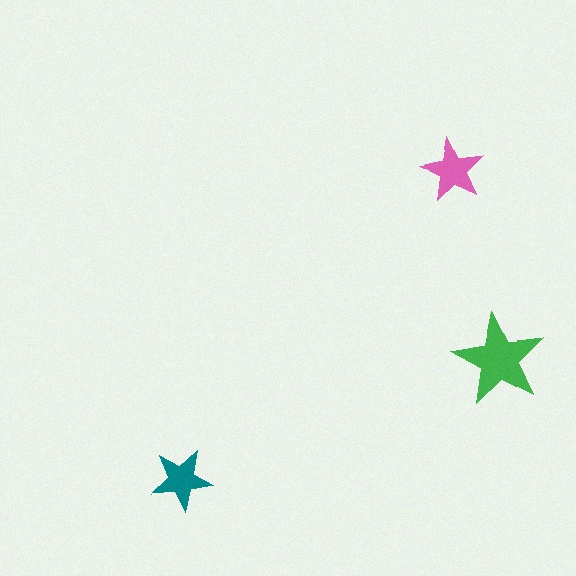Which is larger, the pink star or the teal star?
The pink one.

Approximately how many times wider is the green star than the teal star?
About 1.5 times wider.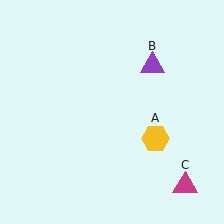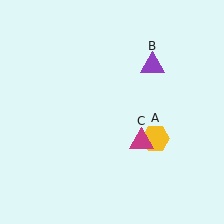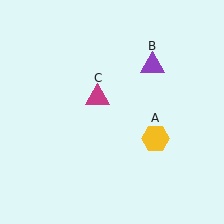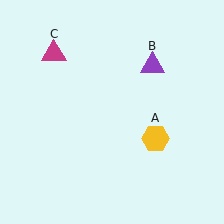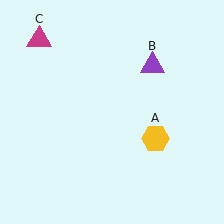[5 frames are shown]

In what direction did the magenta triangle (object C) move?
The magenta triangle (object C) moved up and to the left.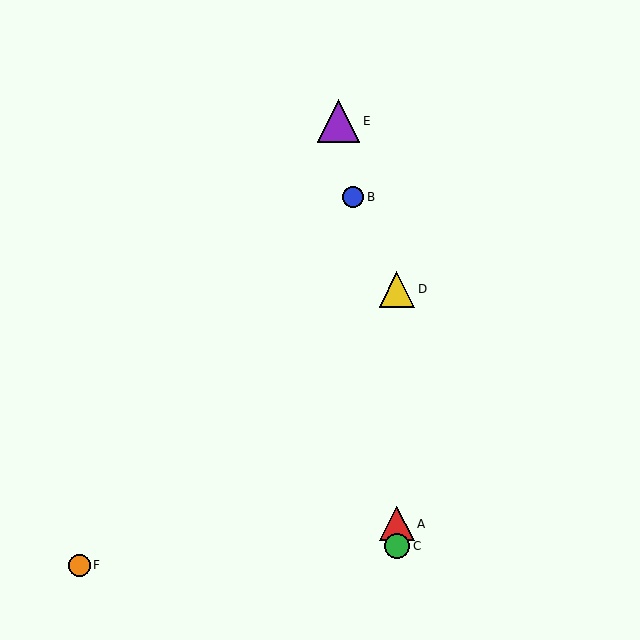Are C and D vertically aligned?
Yes, both are at x≈397.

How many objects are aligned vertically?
3 objects (A, C, D) are aligned vertically.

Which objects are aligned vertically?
Objects A, C, D are aligned vertically.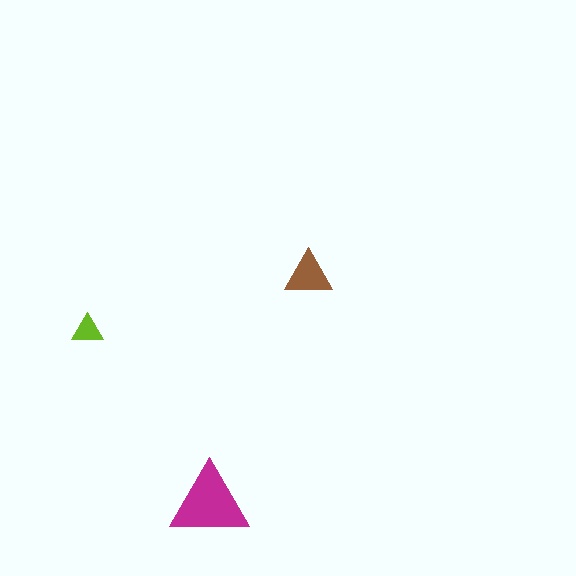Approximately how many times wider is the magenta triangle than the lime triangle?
About 2.5 times wider.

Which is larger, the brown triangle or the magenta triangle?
The magenta one.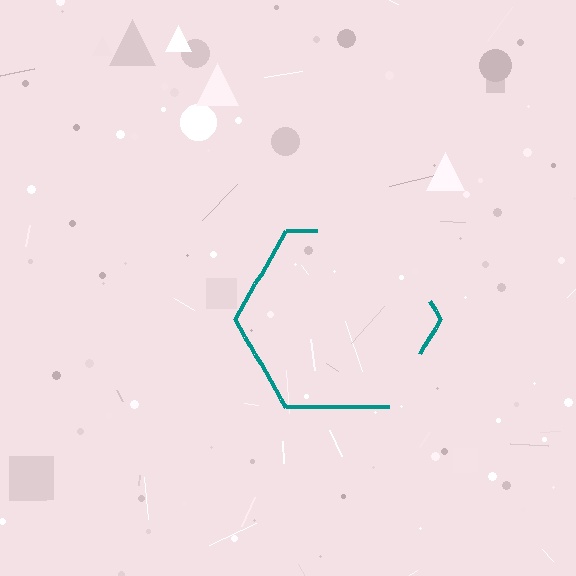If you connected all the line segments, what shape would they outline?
They would outline a hexagon.